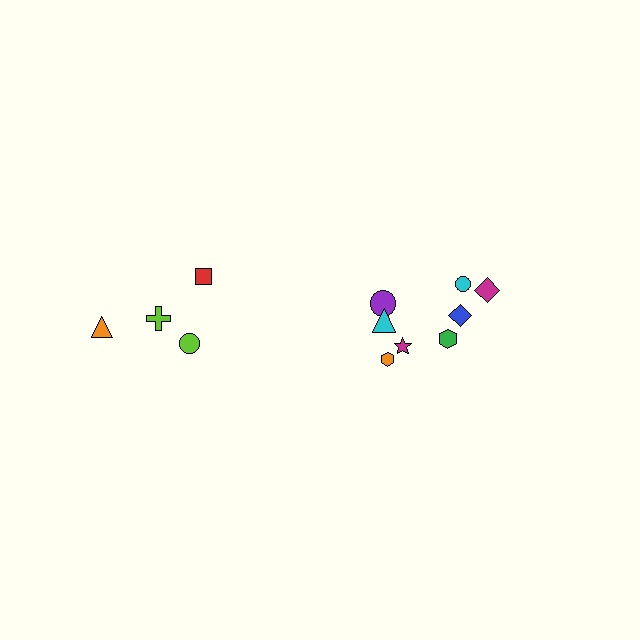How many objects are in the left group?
There are 4 objects.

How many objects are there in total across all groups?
There are 12 objects.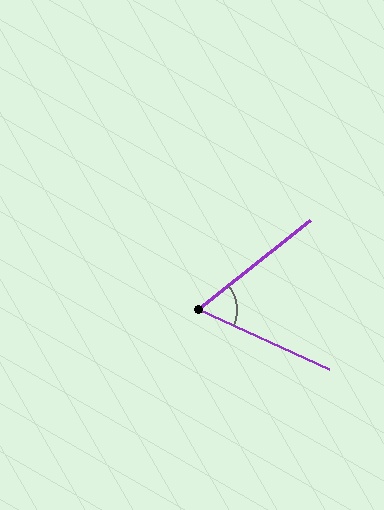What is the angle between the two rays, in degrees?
Approximately 63 degrees.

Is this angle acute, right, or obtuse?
It is acute.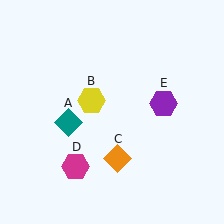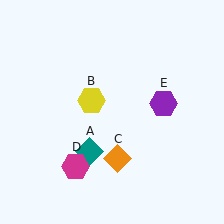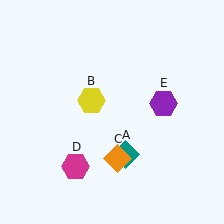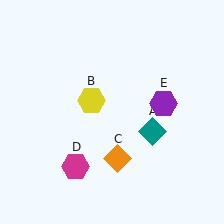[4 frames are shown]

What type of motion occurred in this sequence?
The teal diamond (object A) rotated counterclockwise around the center of the scene.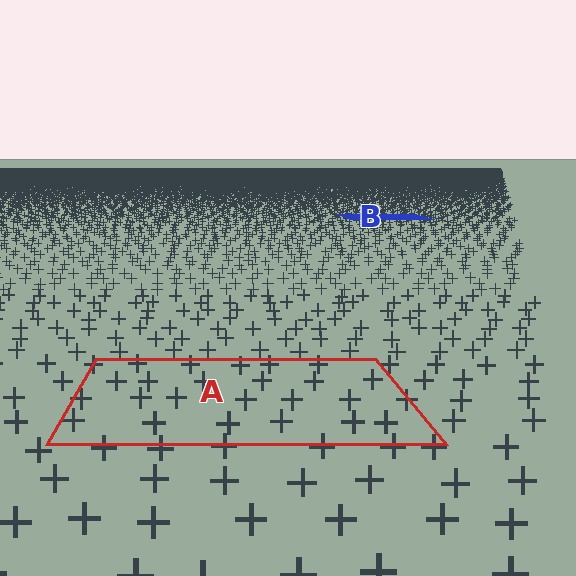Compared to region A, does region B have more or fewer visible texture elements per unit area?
Region B has more texture elements per unit area — they are packed more densely because it is farther away.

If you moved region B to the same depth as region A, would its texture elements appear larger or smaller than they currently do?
They would appear larger. At a closer depth, the same texture elements are projected at a bigger on-screen size.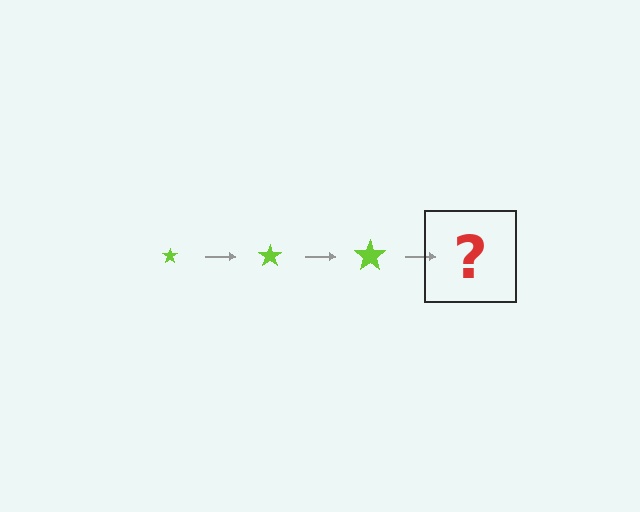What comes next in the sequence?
The next element should be a lime star, larger than the previous one.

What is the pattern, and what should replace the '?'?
The pattern is that the star gets progressively larger each step. The '?' should be a lime star, larger than the previous one.